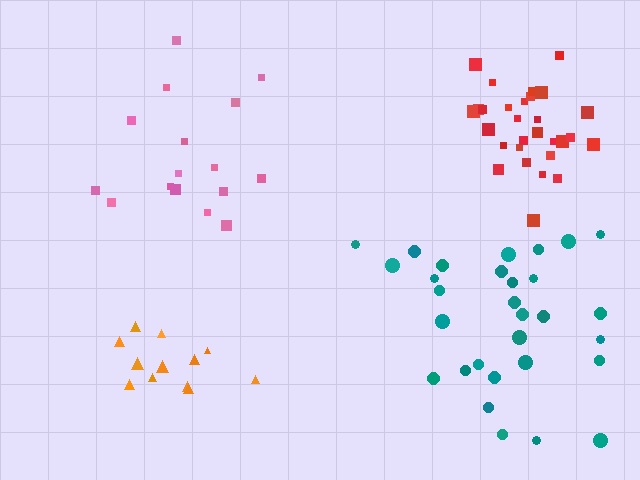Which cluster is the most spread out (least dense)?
Pink.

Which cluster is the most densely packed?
Red.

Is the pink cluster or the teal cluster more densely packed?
Teal.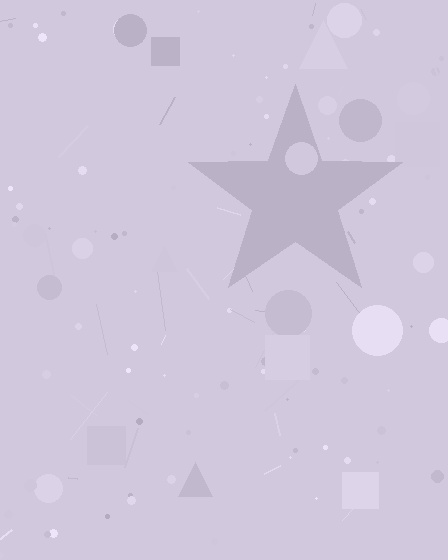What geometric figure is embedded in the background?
A star is embedded in the background.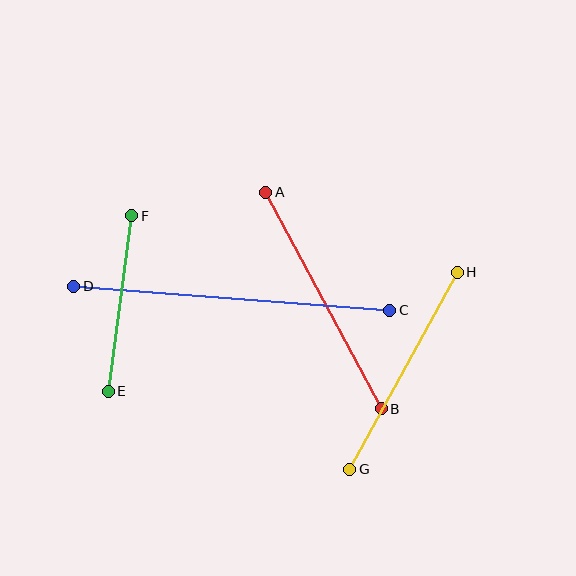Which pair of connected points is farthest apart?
Points C and D are farthest apart.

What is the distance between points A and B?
The distance is approximately 245 pixels.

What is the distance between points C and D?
The distance is approximately 317 pixels.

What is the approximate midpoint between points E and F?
The midpoint is at approximately (120, 303) pixels.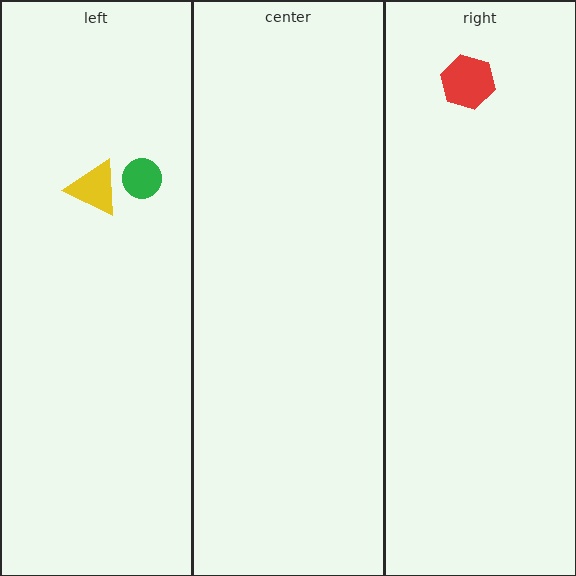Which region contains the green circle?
The left region.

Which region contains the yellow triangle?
The left region.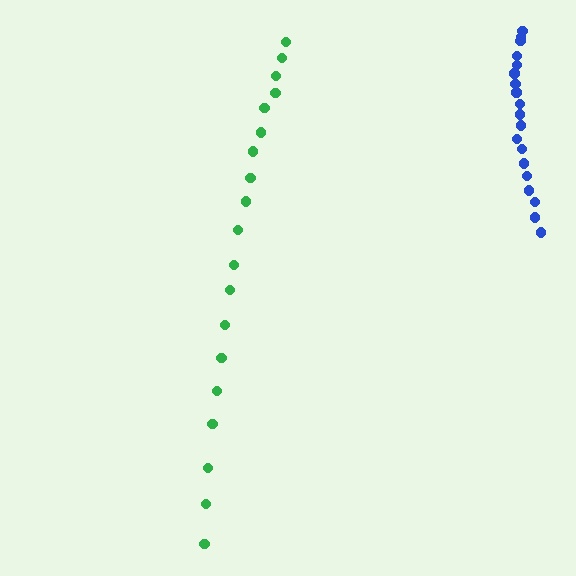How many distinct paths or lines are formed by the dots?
There are 2 distinct paths.